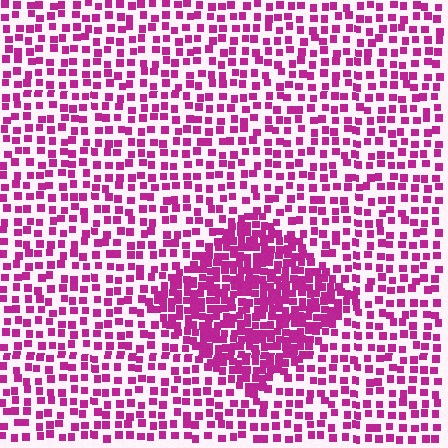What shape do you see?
I see a diamond.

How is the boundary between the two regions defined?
The boundary is defined by a change in element density (approximately 2.2x ratio). All elements are the same color, size, and shape.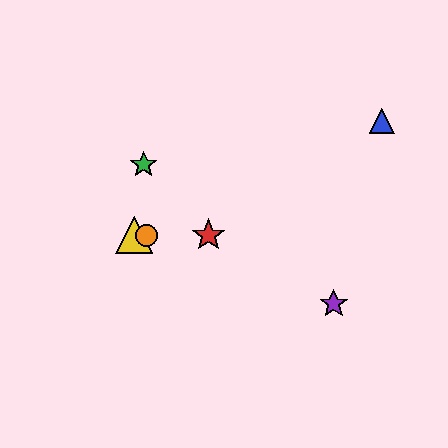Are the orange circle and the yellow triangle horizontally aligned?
Yes, both are at y≈235.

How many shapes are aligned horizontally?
3 shapes (the red star, the yellow triangle, the orange circle) are aligned horizontally.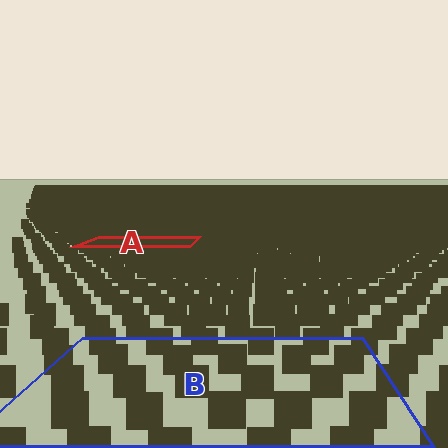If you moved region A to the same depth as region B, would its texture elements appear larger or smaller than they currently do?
They would appear larger. At a closer depth, the same texture elements are projected at a bigger on-screen size.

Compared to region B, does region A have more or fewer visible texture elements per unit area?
Region A has more texture elements per unit area — they are packed more densely because it is farther away.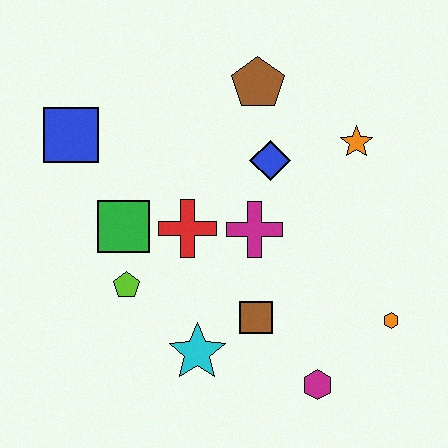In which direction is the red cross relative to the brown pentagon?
The red cross is below the brown pentagon.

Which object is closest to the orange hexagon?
The magenta hexagon is closest to the orange hexagon.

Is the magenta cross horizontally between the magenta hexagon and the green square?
Yes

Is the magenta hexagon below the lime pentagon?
Yes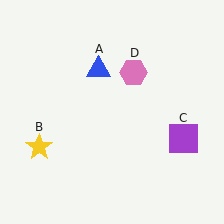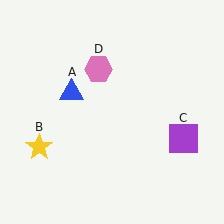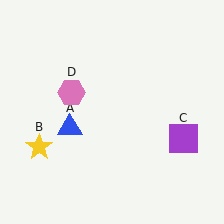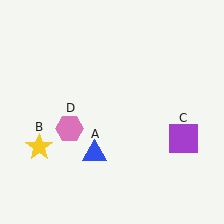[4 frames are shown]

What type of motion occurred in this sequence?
The blue triangle (object A), pink hexagon (object D) rotated counterclockwise around the center of the scene.